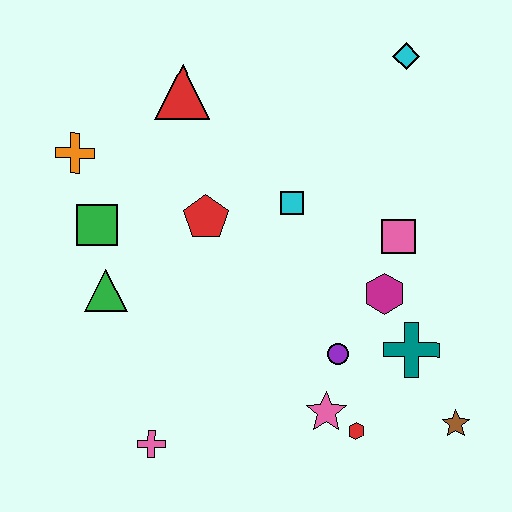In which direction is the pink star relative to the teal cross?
The pink star is to the left of the teal cross.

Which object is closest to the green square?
The green triangle is closest to the green square.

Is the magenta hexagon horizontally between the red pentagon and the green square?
No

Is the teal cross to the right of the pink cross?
Yes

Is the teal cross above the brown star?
Yes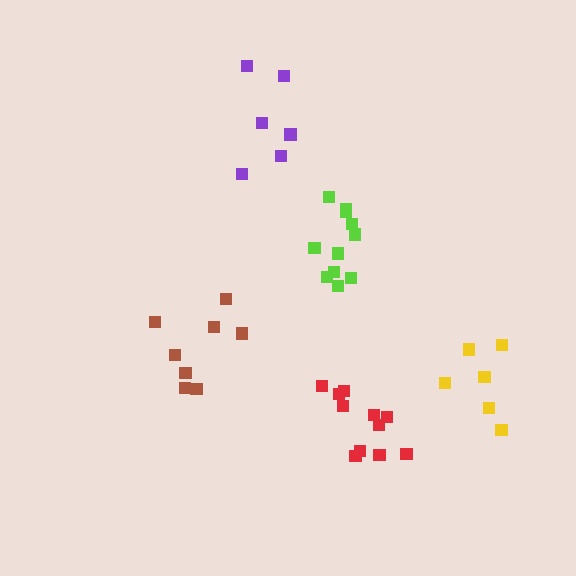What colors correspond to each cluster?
The clusters are colored: yellow, purple, lime, red, brown.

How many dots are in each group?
Group 1: 6 dots, Group 2: 6 dots, Group 3: 12 dots, Group 4: 11 dots, Group 5: 8 dots (43 total).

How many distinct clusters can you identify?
There are 5 distinct clusters.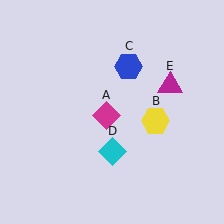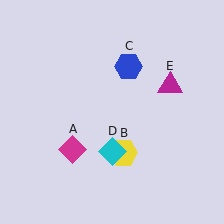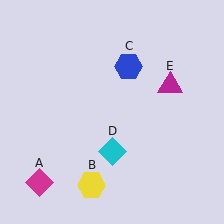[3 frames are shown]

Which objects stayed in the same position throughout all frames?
Blue hexagon (object C) and cyan diamond (object D) and magenta triangle (object E) remained stationary.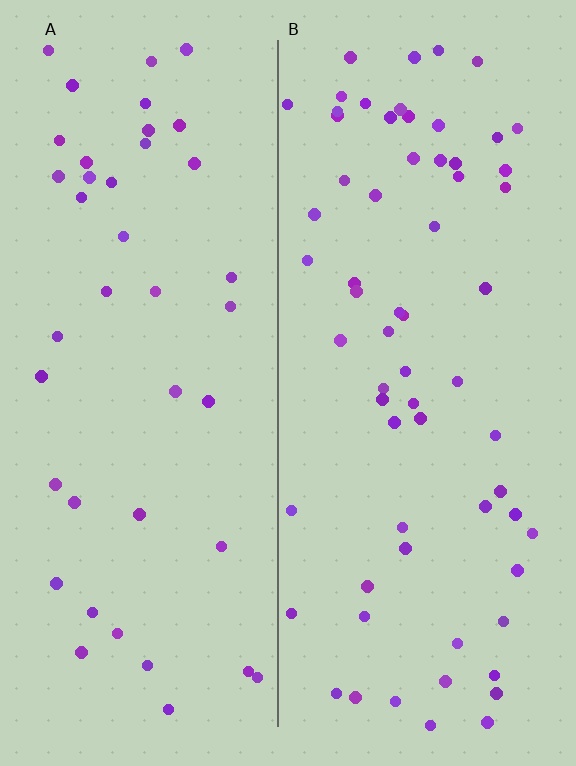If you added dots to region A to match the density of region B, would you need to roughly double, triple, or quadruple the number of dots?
Approximately double.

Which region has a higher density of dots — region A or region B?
B (the right).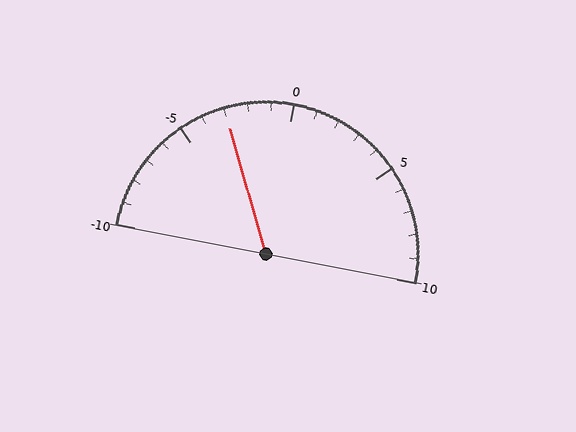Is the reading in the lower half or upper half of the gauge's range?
The reading is in the lower half of the range (-10 to 10).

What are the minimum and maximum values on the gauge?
The gauge ranges from -10 to 10.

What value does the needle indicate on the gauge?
The needle indicates approximately -3.